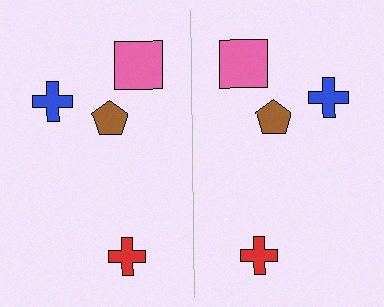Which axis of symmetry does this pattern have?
The pattern has a vertical axis of symmetry running through the center of the image.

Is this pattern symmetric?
Yes, this pattern has bilateral (reflection) symmetry.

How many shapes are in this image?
There are 8 shapes in this image.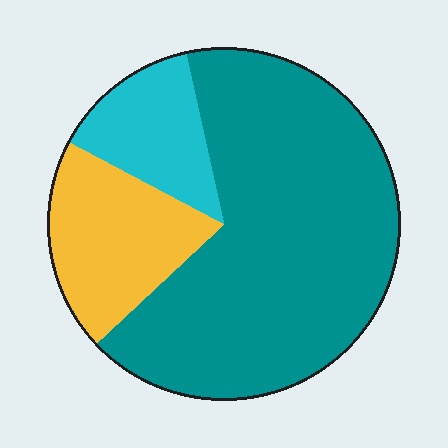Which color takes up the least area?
Cyan, at roughly 15%.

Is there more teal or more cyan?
Teal.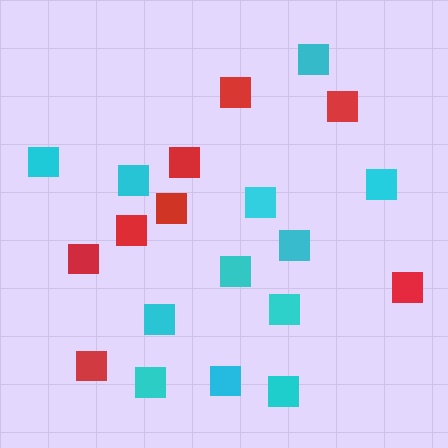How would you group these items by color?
There are 2 groups: one group of cyan squares (12) and one group of red squares (8).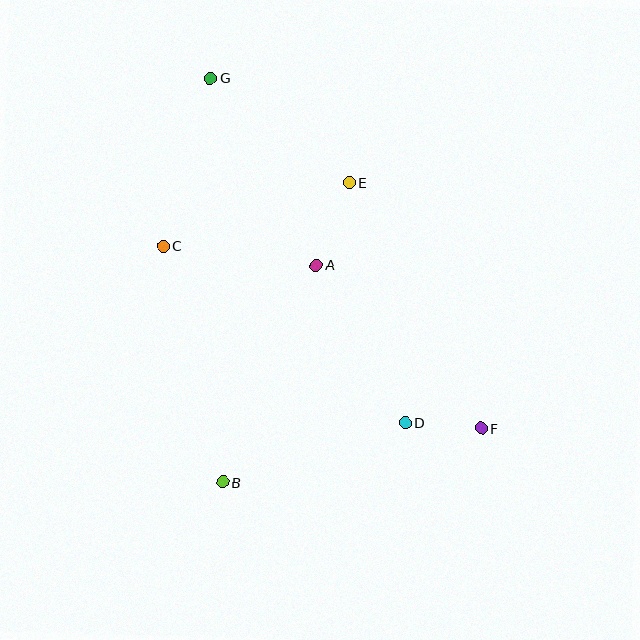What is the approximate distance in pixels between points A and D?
The distance between A and D is approximately 181 pixels.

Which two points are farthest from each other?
Points F and G are farthest from each other.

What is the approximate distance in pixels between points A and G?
The distance between A and G is approximately 215 pixels.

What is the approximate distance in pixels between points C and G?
The distance between C and G is approximately 175 pixels.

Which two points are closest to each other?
Points D and F are closest to each other.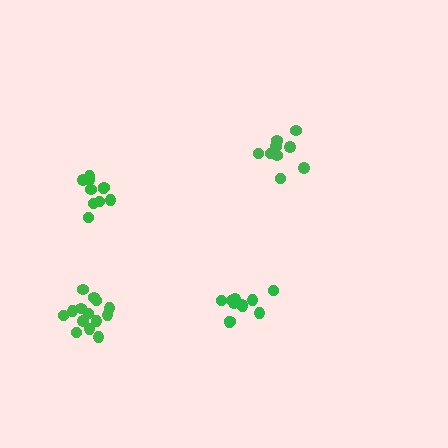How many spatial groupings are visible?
There are 4 spatial groupings.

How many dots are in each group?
Group 1: 11 dots, Group 2: 9 dots, Group 3: 14 dots, Group 4: 10 dots (44 total).